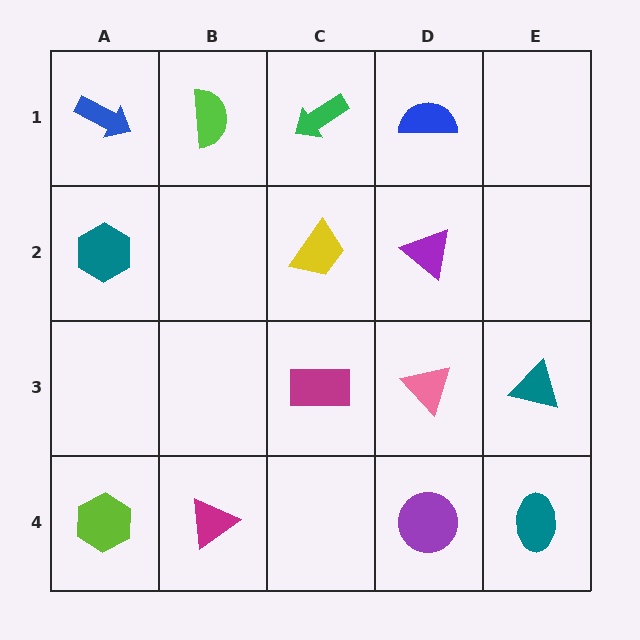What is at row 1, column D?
A blue semicircle.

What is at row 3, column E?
A teal triangle.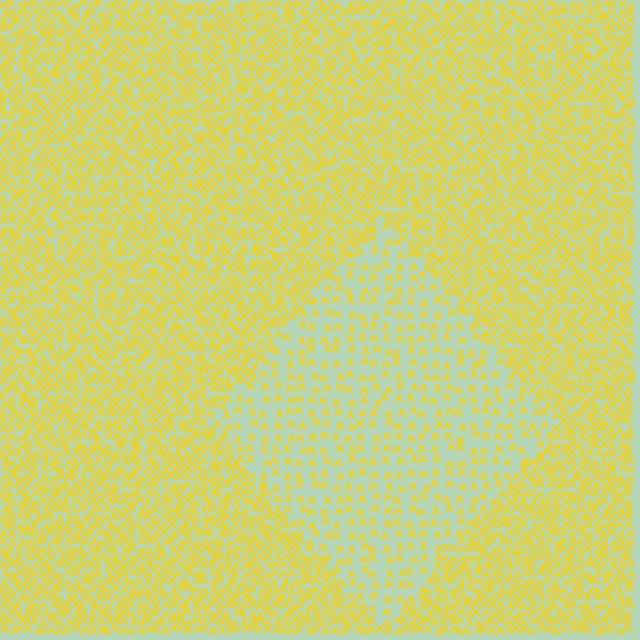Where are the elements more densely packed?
The elements are more densely packed outside the diamond boundary.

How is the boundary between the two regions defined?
The boundary is defined by a change in element density (approximately 2.4x ratio). All elements are the same color, size, and shape.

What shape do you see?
I see a diamond.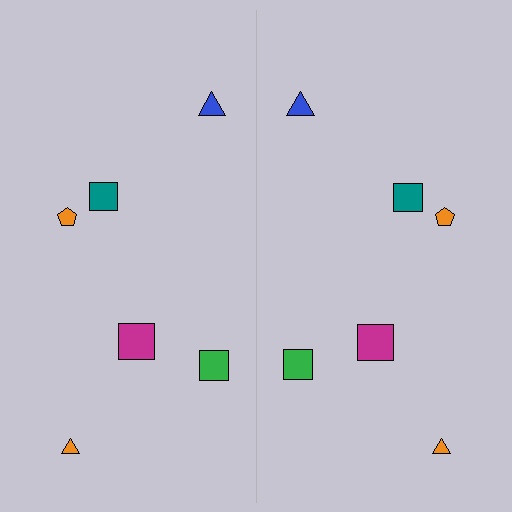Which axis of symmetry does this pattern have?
The pattern has a vertical axis of symmetry running through the center of the image.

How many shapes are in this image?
There are 12 shapes in this image.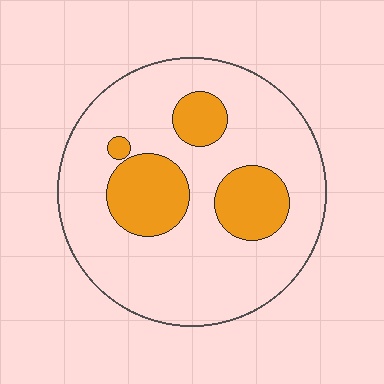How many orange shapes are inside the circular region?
4.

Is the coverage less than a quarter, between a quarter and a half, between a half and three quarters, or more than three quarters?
Less than a quarter.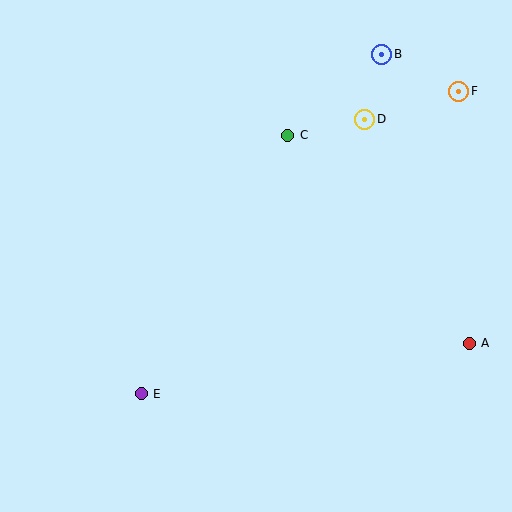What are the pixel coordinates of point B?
Point B is at (382, 54).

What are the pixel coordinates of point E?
Point E is at (141, 394).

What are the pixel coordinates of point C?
Point C is at (288, 135).